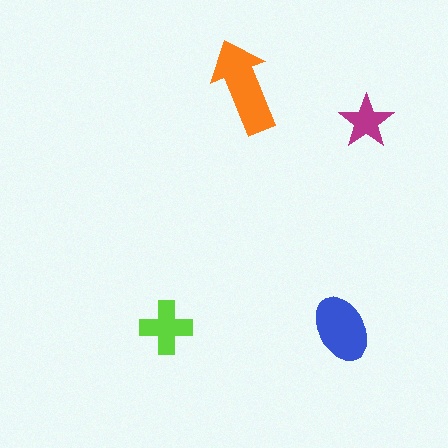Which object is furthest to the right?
The magenta star is rightmost.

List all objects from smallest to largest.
The magenta star, the lime cross, the blue ellipse, the orange arrow.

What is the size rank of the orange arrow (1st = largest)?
1st.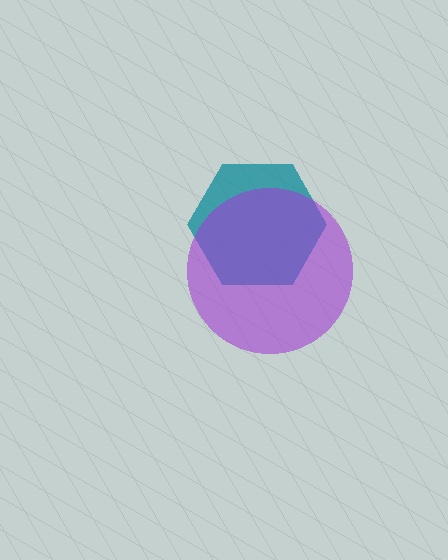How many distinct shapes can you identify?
There are 2 distinct shapes: a teal hexagon, a purple circle.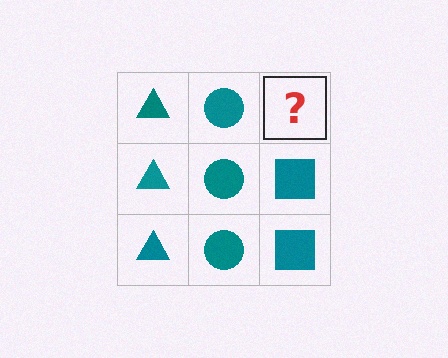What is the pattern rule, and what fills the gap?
The rule is that each column has a consistent shape. The gap should be filled with a teal square.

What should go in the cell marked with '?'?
The missing cell should contain a teal square.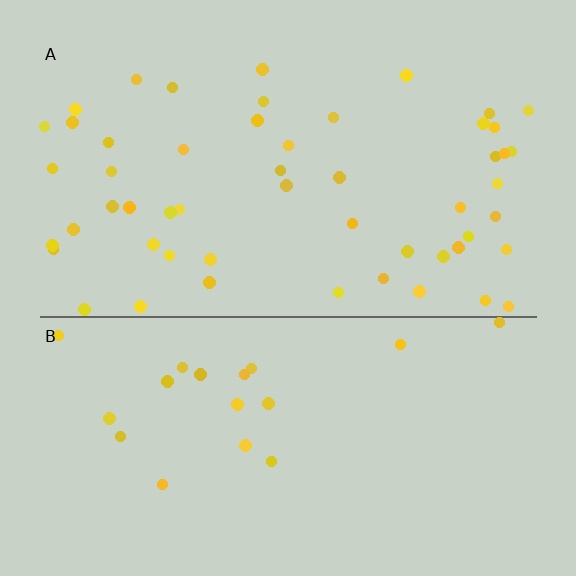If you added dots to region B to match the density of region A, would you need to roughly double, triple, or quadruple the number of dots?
Approximately triple.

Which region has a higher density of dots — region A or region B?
A (the top).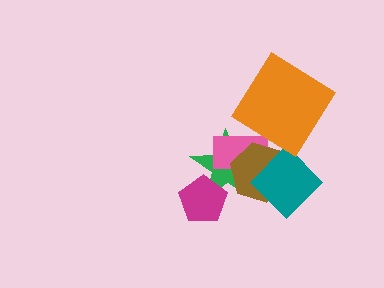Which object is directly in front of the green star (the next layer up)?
The pink rectangle is directly in front of the green star.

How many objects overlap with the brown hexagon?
3 objects overlap with the brown hexagon.